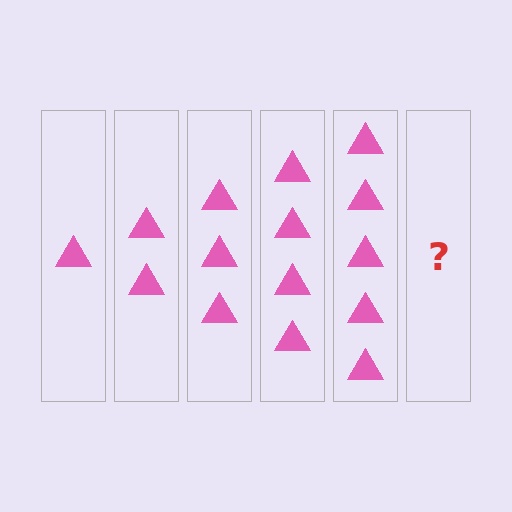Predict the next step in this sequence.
The next step is 6 triangles.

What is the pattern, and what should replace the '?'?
The pattern is that each step adds one more triangle. The '?' should be 6 triangles.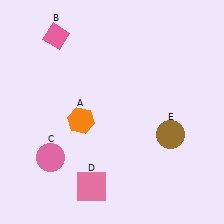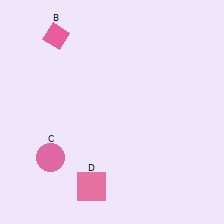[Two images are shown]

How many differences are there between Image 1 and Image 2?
There are 2 differences between the two images.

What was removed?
The orange hexagon (A), the brown circle (E) were removed in Image 2.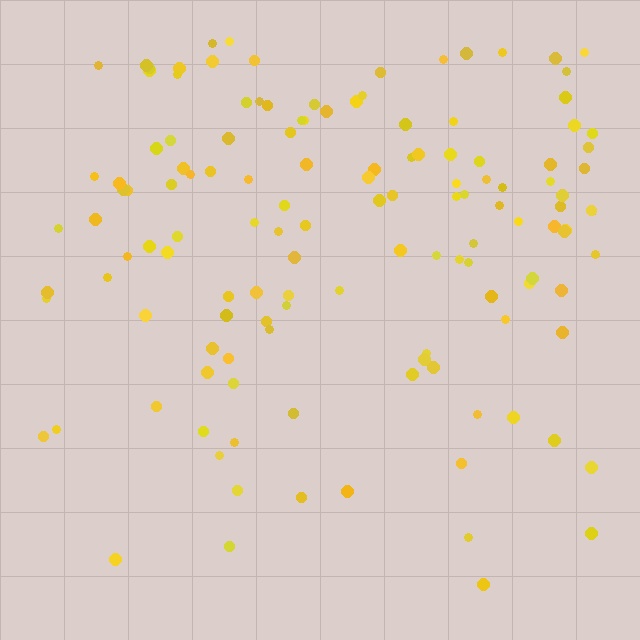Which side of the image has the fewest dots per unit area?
The bottom.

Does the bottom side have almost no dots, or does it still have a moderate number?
Still a moderate number, just noticeably fewer than the top.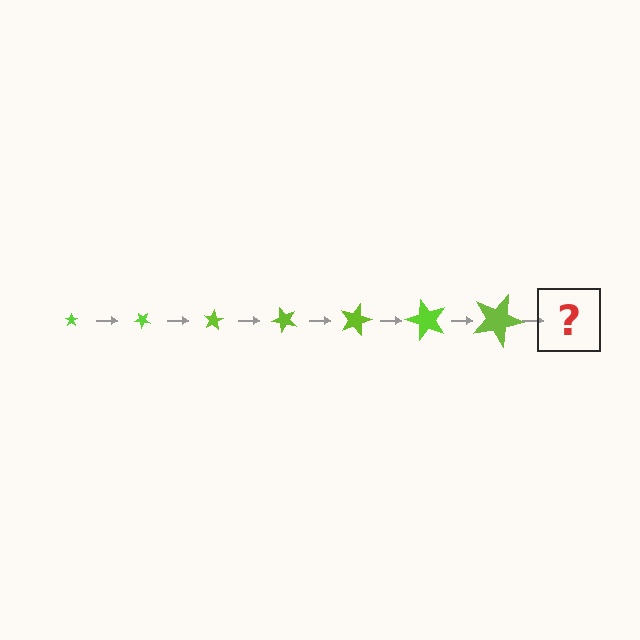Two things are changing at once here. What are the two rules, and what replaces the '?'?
The two rules are that the star grows larger each step and it rotates 40 degrees each step. The '?' should be a star, larger than the previous one and rotated 280 degrees from the start.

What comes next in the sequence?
The next element should be a star, larger than the previous one and rotated 280 degrees from the start.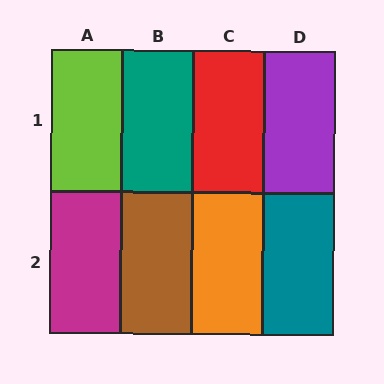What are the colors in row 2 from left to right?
Magenta, brown, orange, teal.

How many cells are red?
1 cell is red.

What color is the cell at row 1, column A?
Lime.